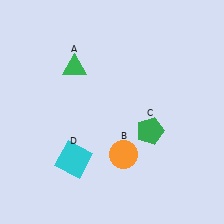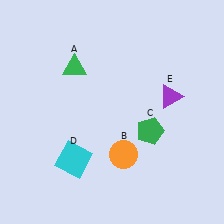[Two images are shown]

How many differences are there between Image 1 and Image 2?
There is 1 difference between the two images.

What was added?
A purple triangle (E) was added in Image 2.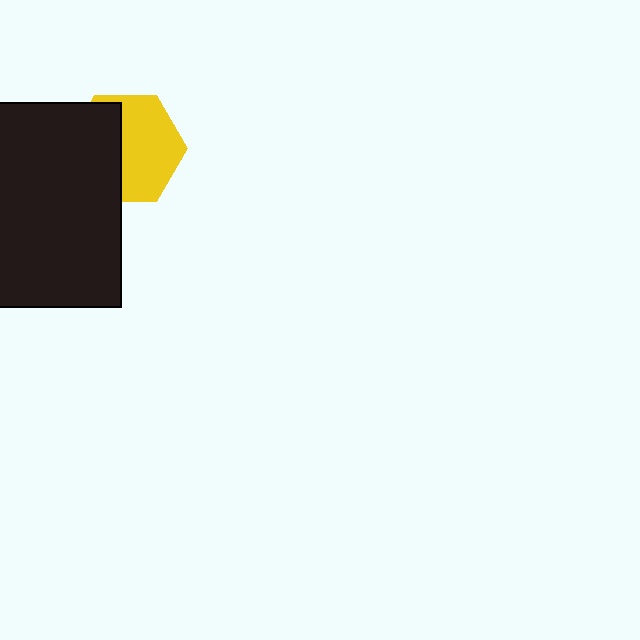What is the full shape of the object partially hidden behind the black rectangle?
The partially hidden object is a yellow hexagon.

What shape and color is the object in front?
The object in front is a black rectangle.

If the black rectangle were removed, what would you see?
You would see the complete yellow hexagon.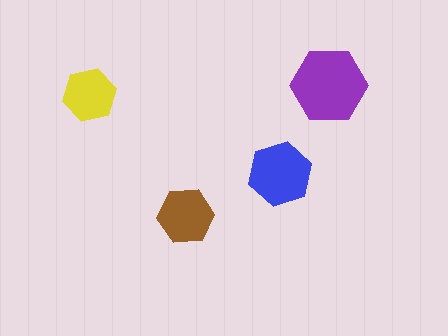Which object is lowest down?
The brown hexagon is bottommost.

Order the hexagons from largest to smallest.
the purple one, the blue one, the brown one, the yellow one.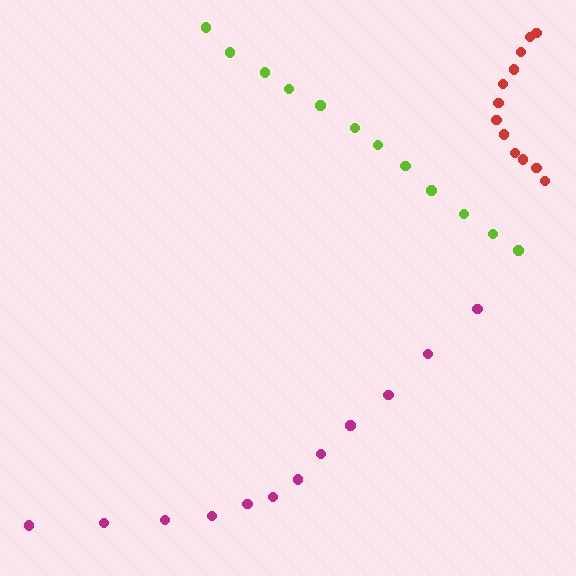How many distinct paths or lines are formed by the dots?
There are 3 distinct paths.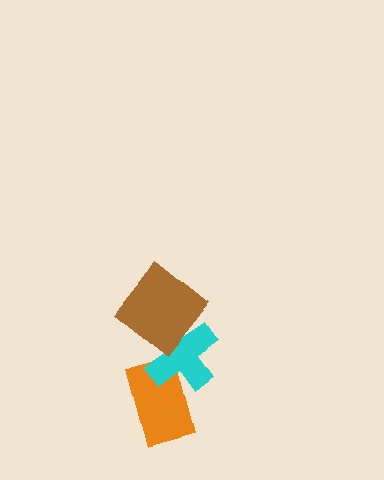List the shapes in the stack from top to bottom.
From top to bottom: the brown diamond, the cyan cross, the orange rectangle.